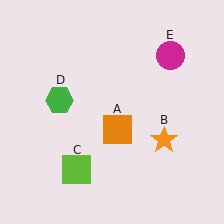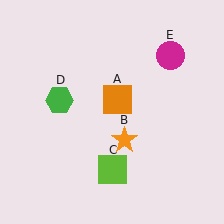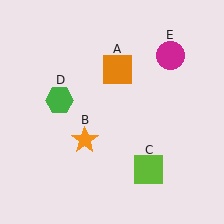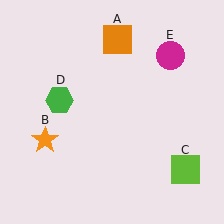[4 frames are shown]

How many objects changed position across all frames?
3 objects changed position: orange square (object A), orange star (object B), lime square (object C).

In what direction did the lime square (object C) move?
The lime square (object C) moved right.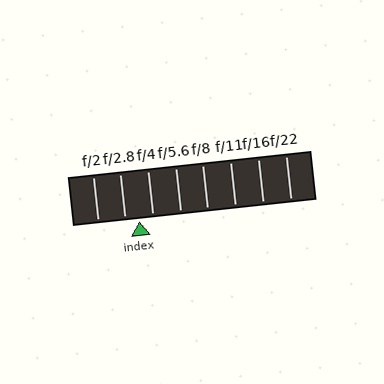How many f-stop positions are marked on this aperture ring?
There are 8 f-stop positions marked.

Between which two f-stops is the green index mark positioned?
The index mark is between f/2.8 and f/4.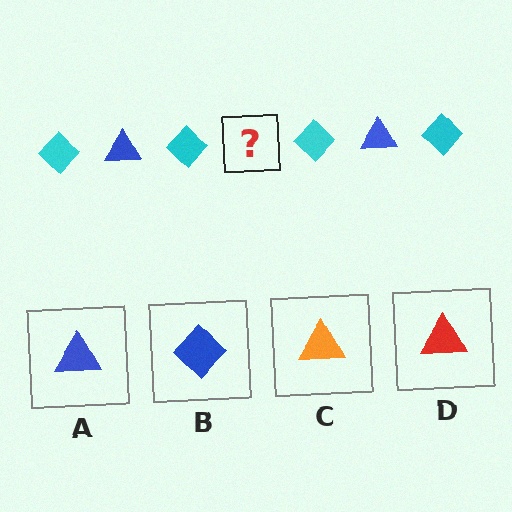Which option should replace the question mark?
Option A.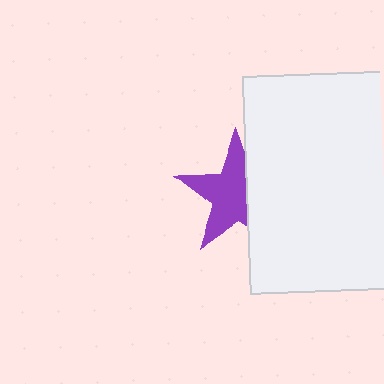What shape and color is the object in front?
The object in front is a white rectangle.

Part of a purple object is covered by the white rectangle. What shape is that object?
It is a star.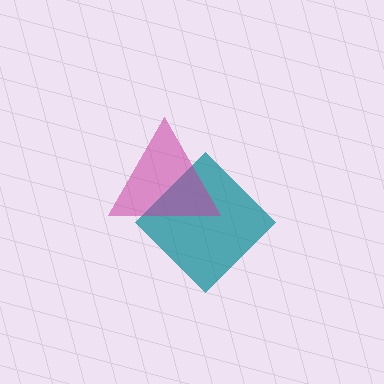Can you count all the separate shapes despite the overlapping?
Yes, there are 2 separate shapes.